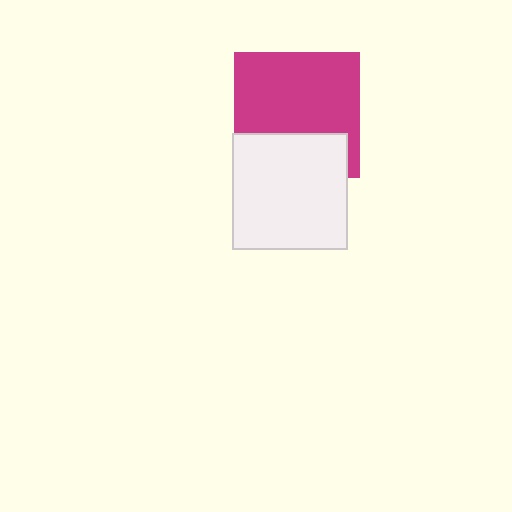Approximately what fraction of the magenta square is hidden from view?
Roughly 32% of the magenta square is hidden behind the white square.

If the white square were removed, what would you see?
You would see the complete magenta square.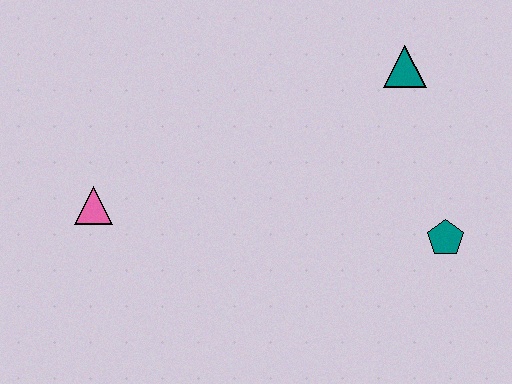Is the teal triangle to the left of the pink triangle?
No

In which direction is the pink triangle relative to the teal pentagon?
The pink triangle is to the left of the teal pentagon.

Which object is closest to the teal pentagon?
The teal triangle is closest to the teal pentagon.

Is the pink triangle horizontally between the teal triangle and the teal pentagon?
No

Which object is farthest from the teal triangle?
The pink triangle is farthest from the teal triangle.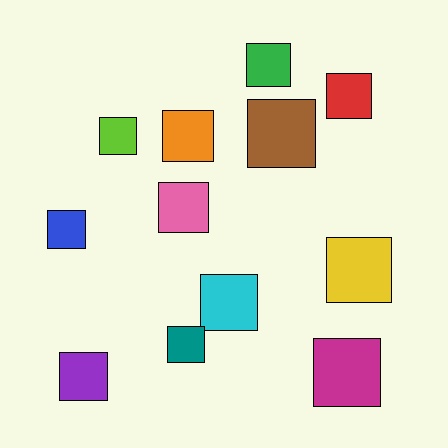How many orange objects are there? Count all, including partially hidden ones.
There is 1 orange object.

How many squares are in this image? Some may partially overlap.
There are 12 squares.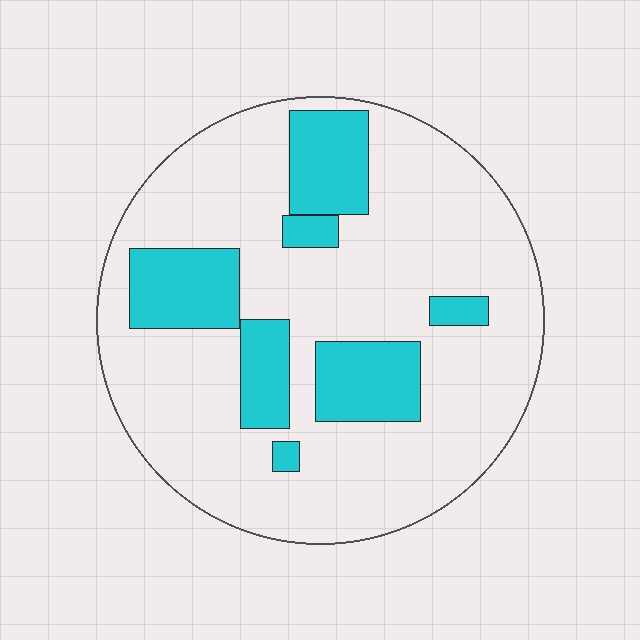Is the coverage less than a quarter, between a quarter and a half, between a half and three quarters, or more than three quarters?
Less than a quarter.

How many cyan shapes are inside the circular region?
7.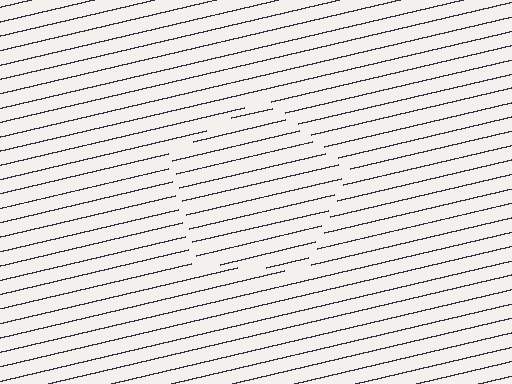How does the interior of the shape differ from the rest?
The interior of the shape contains the same grating, shifted by half a period — the contour is defined by the phase discontinuity where line-ends from the inner and outer gratings abut.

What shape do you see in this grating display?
An illusory pentagon. The interior of the shape contains the same grating, shifted by half a period — the contour is defined by the phase discontinuity where line-ends from the inner and outer gratings abut.